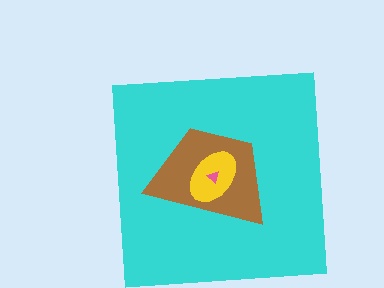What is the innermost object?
The pink triangle.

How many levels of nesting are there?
4.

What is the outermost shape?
The cyan square.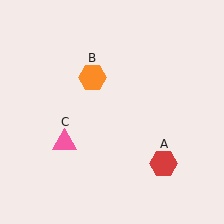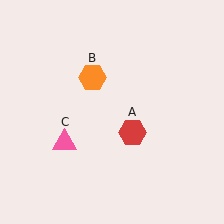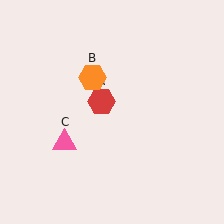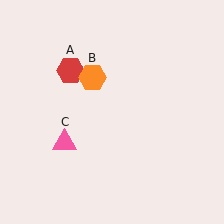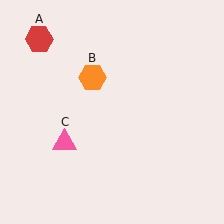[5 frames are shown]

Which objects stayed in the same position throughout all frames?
Orange hexagon (object B) and pink triangle (object C) remained stationary.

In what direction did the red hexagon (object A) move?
The red hexagon (object A) moved up and to the left.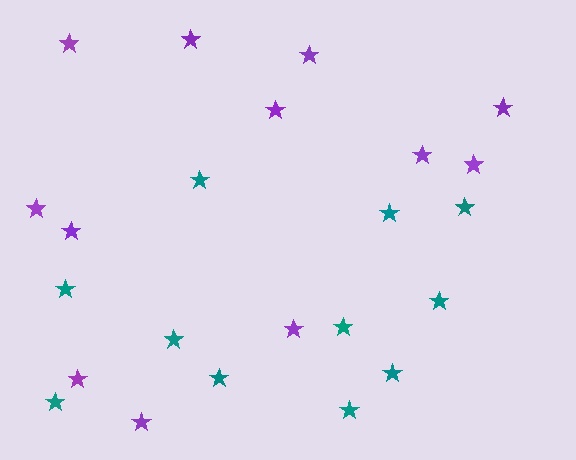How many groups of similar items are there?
There are 2 groups: one group of purple stars (12) and one group of teal stars (11).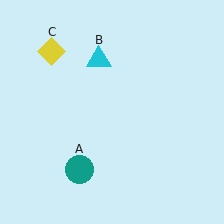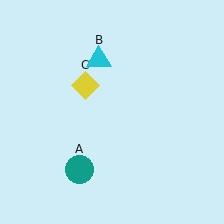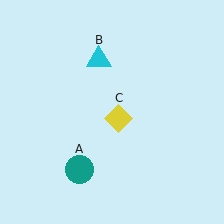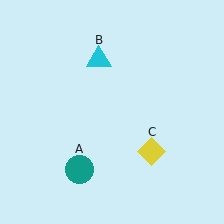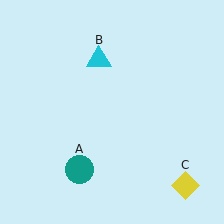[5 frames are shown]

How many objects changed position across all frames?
1 object changed position: yellow diamond (object C).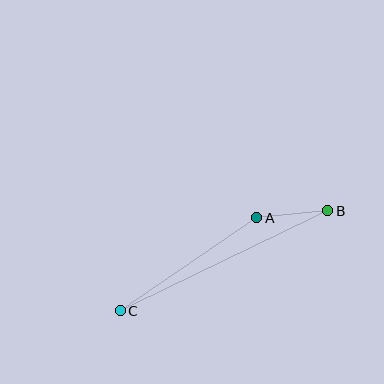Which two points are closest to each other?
Points A and B are closest to each other.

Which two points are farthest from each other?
Points B and C are farthest from each other.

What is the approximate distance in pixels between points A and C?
The distance between A and C is approximately 165 pixels.